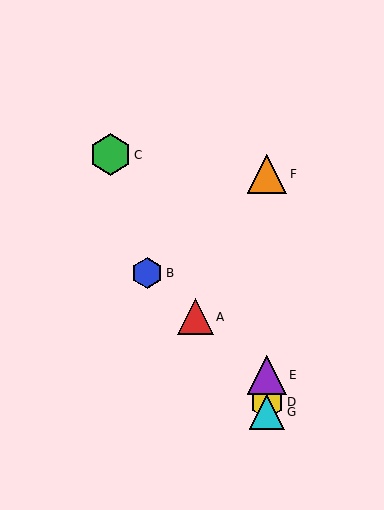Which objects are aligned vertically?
Objects D, E, F, G are aligned vertically.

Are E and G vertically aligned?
Yes, both are at x≈267.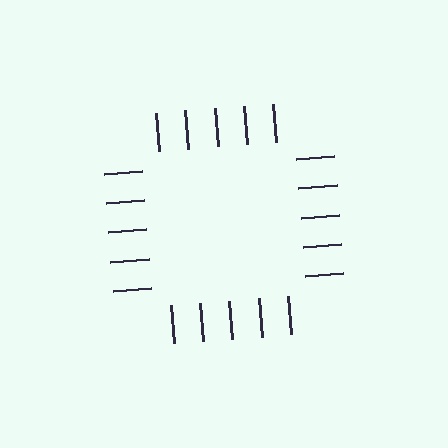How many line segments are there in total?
20 — 5 along each of the 4 edges.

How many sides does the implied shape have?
4 sides — the line-ends trace a square.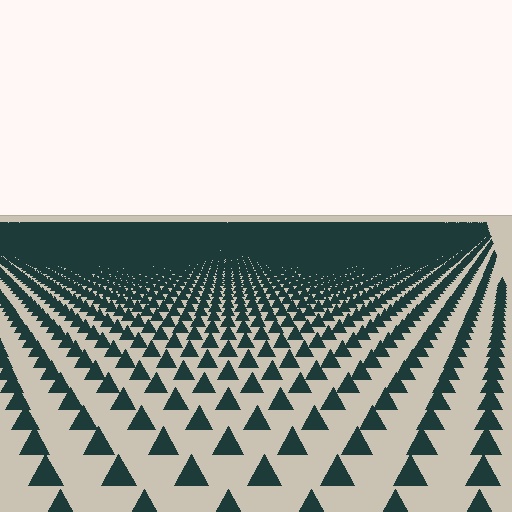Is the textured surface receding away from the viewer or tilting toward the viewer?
The surface is receding away from the viewer. Texture elements get smaller and denser toward the top.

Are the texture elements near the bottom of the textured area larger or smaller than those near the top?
Larger. Near the bottom, elements are closer to the viewer and appear at a bigger on-screen size.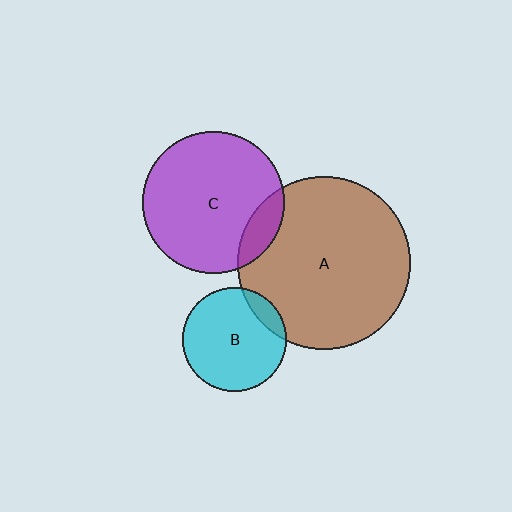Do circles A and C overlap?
Yes.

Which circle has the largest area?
Circle A (brown).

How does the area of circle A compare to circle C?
Approximately 1.5 times.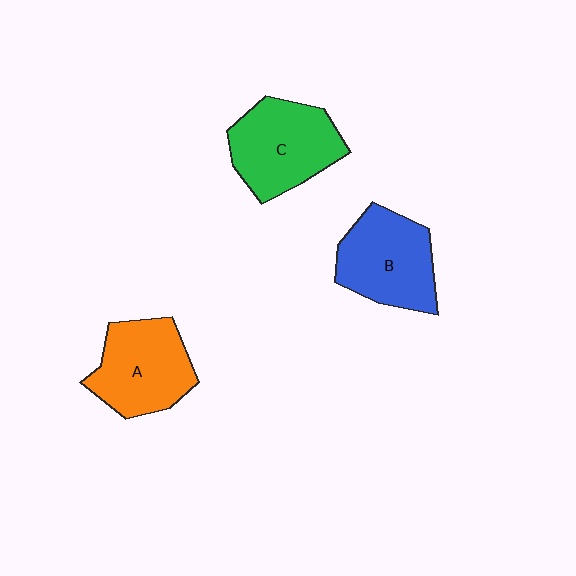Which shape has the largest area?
Shape C (green).